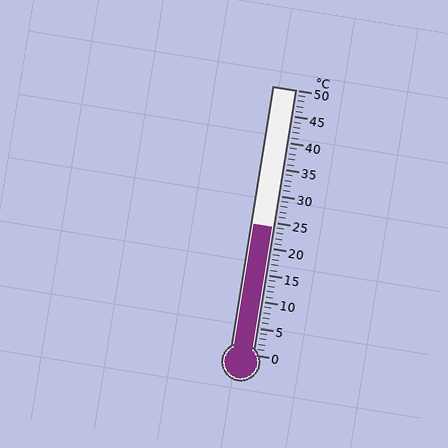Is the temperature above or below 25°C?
The temperature is below 25°C.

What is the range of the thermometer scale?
The thermometer scale ranges from 0°C to 50°C.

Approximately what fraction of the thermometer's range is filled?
The thermometer is filled to approximately 50% of its range.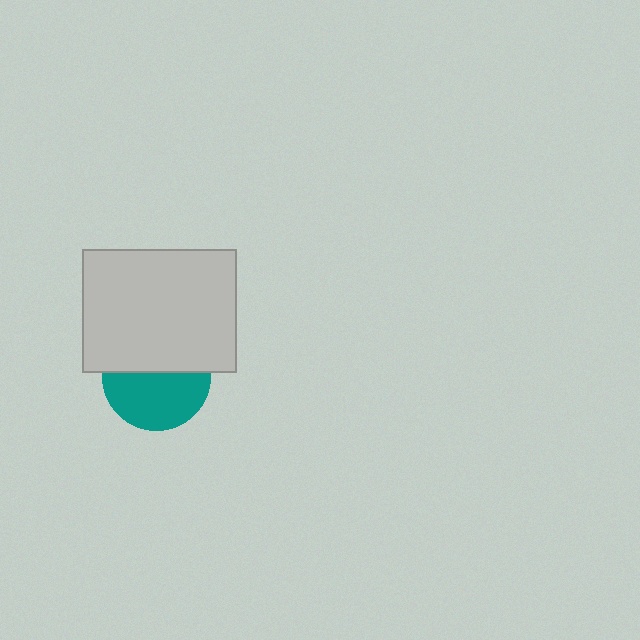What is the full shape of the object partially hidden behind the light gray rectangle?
The partially hidden object is a teal circle.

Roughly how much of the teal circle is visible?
About half of it is visible (roughly 54%).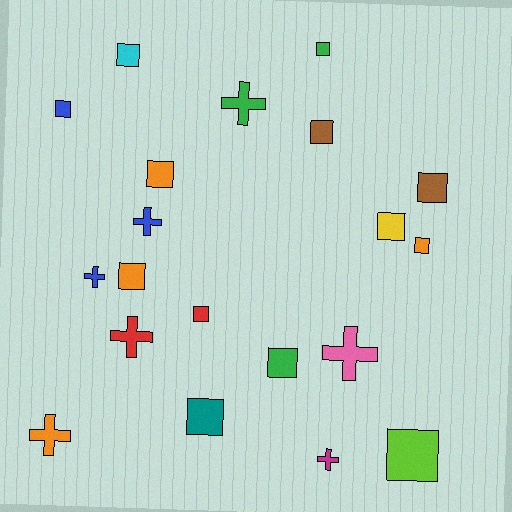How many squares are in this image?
There are 13 squares.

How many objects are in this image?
There are 20 objects.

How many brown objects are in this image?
There are 2 brown objects.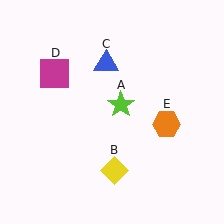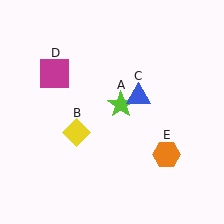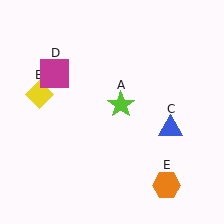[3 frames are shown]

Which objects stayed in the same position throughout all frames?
Lime star (object A) and magenta square (object D) remained stationary.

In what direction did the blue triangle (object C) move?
The blue triangle (object C) moved down and to the right.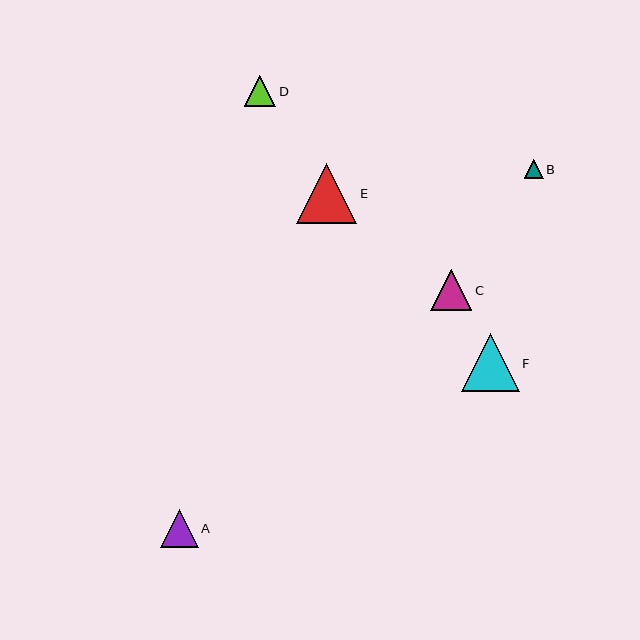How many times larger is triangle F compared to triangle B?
Triangle F is approximately 3.0 times the size of triangle B.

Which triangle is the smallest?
Triangle B is the smallest with a size of approximately 19 pixels.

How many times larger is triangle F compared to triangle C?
Triangle F is approximately 1.4 times the size of triangle C.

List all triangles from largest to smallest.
From largest to smallest: E, F, C, A, D, B.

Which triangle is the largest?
Triangle E is the largest with a size of approximately 60 pixels.